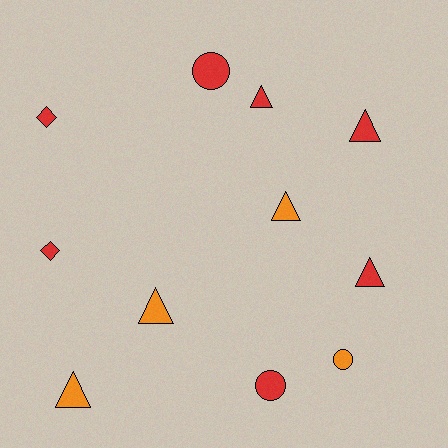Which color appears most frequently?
Red, with 7 objects.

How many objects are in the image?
There are 11 objects.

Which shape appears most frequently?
Triangle, with 6 objects.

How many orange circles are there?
There is 1 orange circle.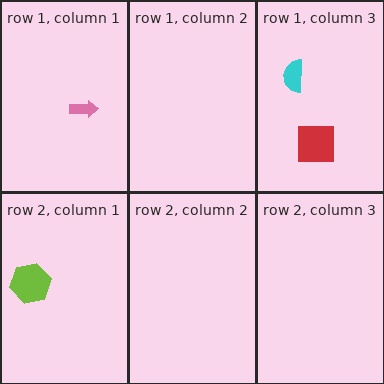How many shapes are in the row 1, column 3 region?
2.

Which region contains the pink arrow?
The row 1, column 1 region.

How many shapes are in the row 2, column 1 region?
1.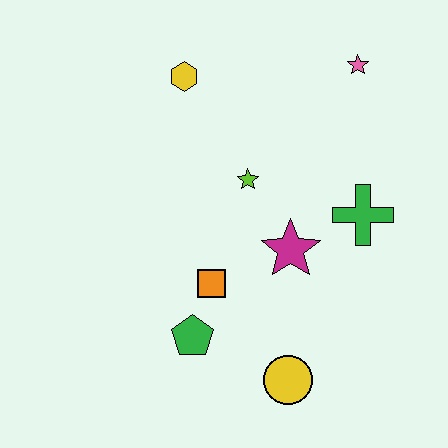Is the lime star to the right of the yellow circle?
No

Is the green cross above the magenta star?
Yes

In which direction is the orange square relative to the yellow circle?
The orange square is above the yellow circle.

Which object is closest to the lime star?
The magenta star is closest to the lime star.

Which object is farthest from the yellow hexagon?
The yellow circle is farthest from the yellow hexagon.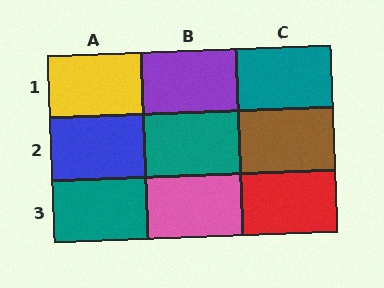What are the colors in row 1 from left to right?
Yellow, purple, teal.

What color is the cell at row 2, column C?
Brown.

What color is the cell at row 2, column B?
Teal.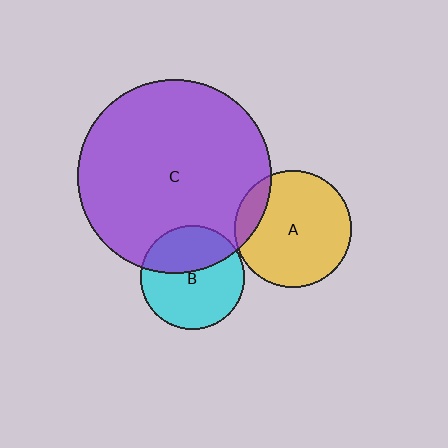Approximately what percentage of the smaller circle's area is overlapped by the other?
Approximately 15%.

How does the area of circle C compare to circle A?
Approximately 2.7 times.